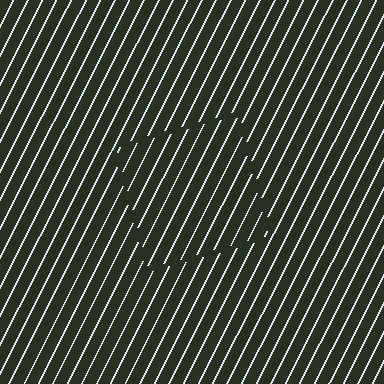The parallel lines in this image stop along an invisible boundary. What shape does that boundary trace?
An illusory square. The interior of the shape contains the same grating, shifted by half a period — the contour is defined by the phase discontinuity where line-ends from the inner and outer gratings abut.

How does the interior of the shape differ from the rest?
The interior of the shape contains the same grating, shifted by half a period — the contour is defined by the phase discontinuity where line-ends from the inner and outer gratings abut.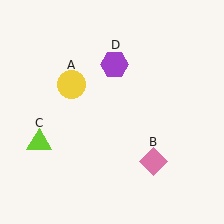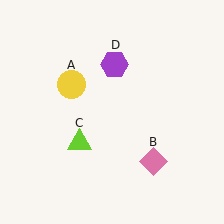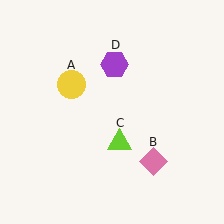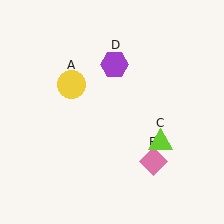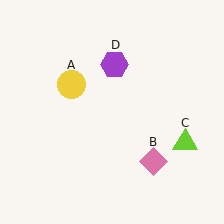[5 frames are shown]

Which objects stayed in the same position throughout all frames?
Yellow circle (object A) and pink diamond (object B) and purple hexagon (object D) remained stationary.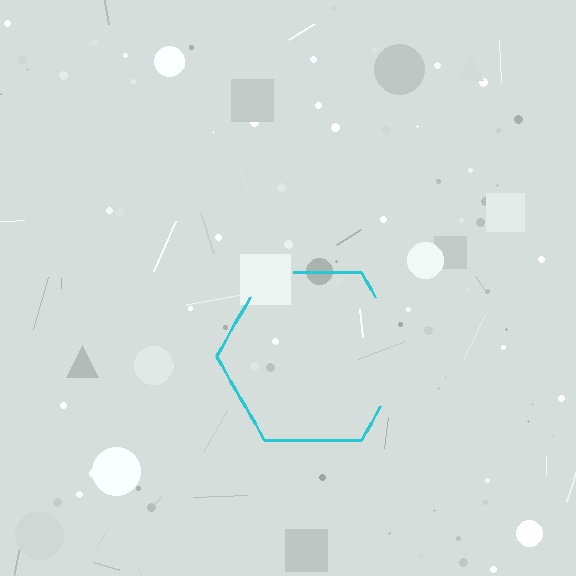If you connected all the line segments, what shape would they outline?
They would outline a hexagon.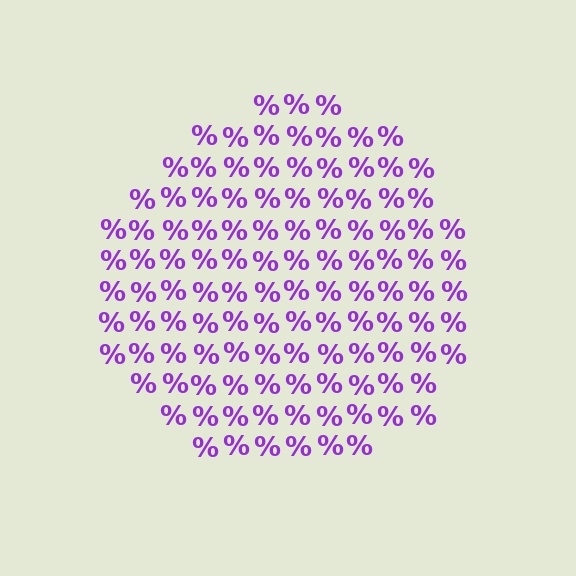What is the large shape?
The large shape is a circle.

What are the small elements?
The small elements are percent signs.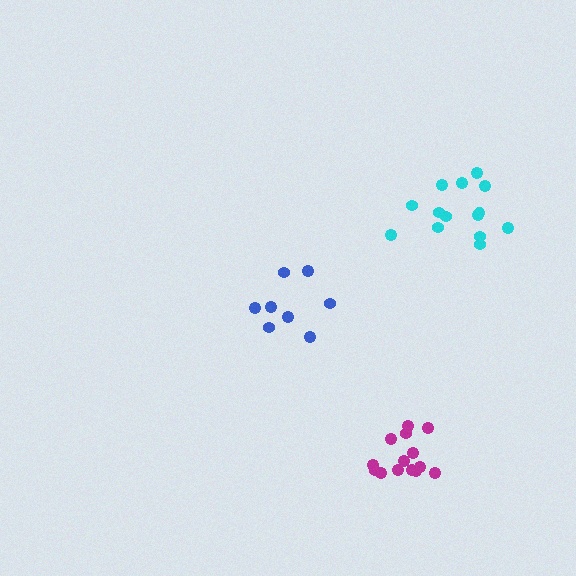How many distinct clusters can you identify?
There are 3 distinct clusters.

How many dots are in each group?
Group 1: 8 dots, Group 2: 14 dots, Group 3: 14 dots (36 total).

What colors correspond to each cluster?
The clusters are colored: blue, magenta, cyan.